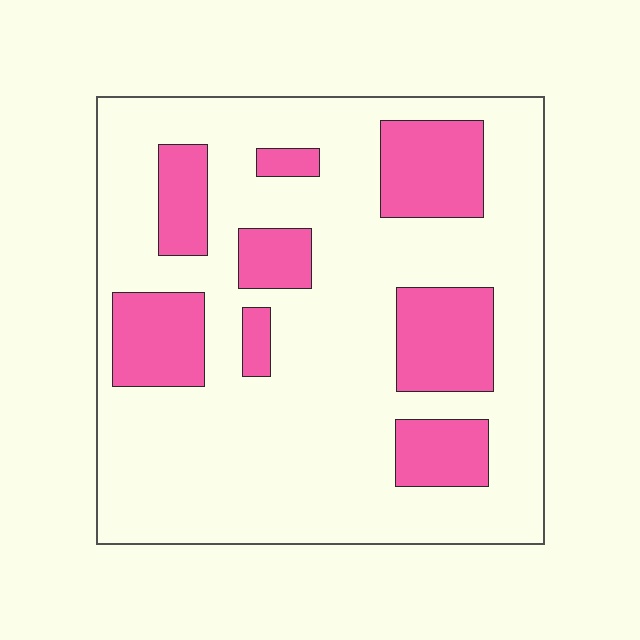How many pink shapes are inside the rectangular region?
8.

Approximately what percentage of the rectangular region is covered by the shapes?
Approximately 25%.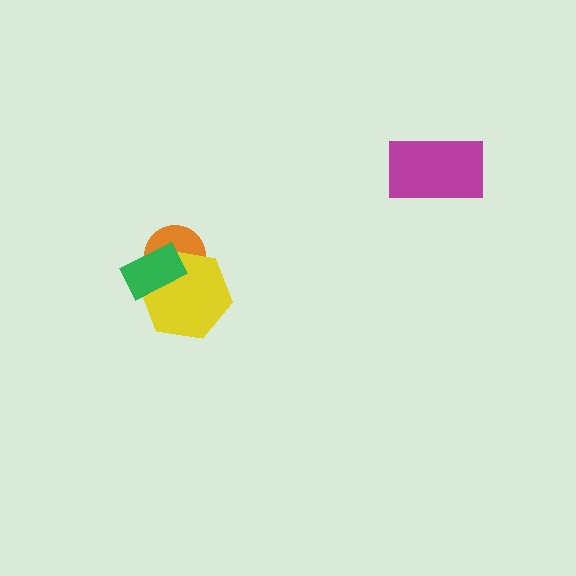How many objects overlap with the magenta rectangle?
0 objects overlap with the magenta rectangle.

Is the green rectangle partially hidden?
No, no other shape covers it.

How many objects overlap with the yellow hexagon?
2 objects overlap with the yellow hexagon.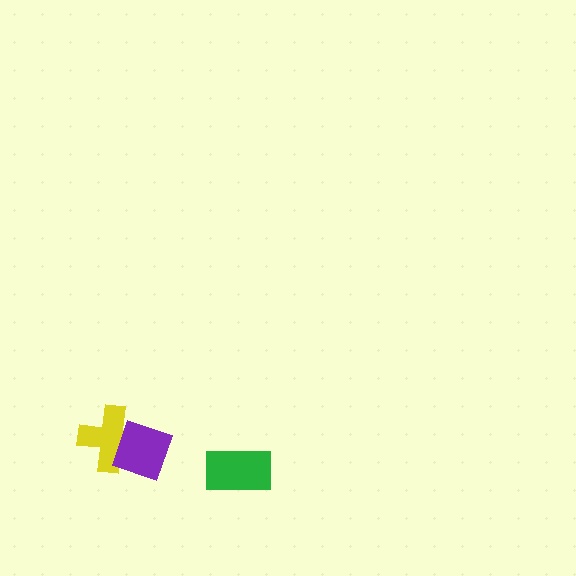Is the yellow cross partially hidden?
Yes, it is partially covered by another shape.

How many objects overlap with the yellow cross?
1 object overlaps with the yellow cross.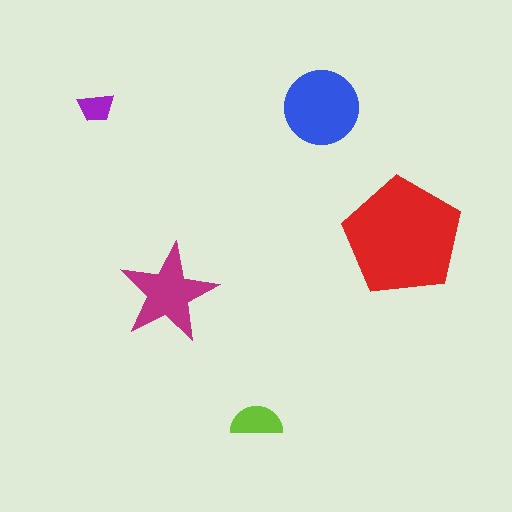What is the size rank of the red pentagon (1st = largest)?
1st.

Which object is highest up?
The blue circle is topmost.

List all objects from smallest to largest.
The purple trapezoid, the lime semicircle, the magenta star, the blue circle, the red pentagon.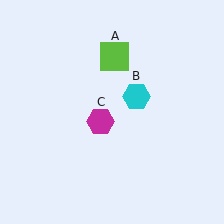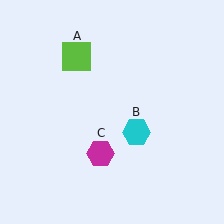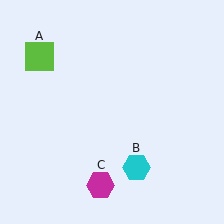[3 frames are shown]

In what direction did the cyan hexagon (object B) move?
The cyan hexagon (object B) moved down.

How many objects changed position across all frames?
3 objects changed position: lime square (object A), cyan hexagon (object B), magenta hexagon (object C).